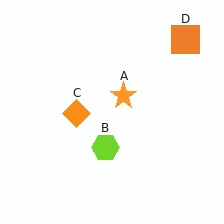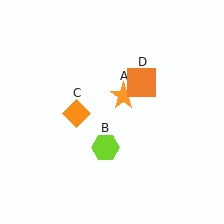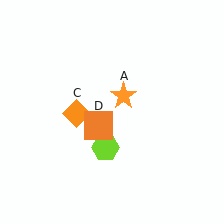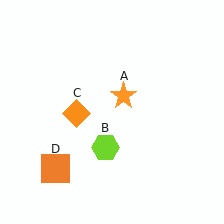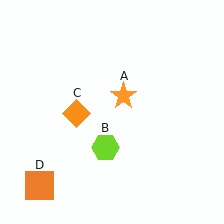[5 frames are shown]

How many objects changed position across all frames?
1 object changed position: orange square (object D).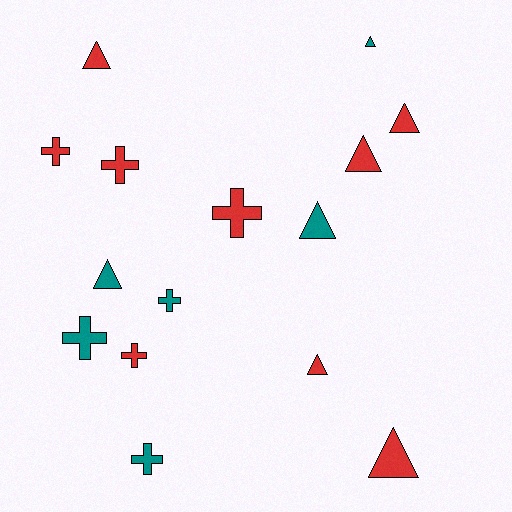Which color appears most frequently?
Red, with 9 objects.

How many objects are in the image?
There are 15 objects.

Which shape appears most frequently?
Triangle, with 8 objects.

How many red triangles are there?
There are 5 red triangles.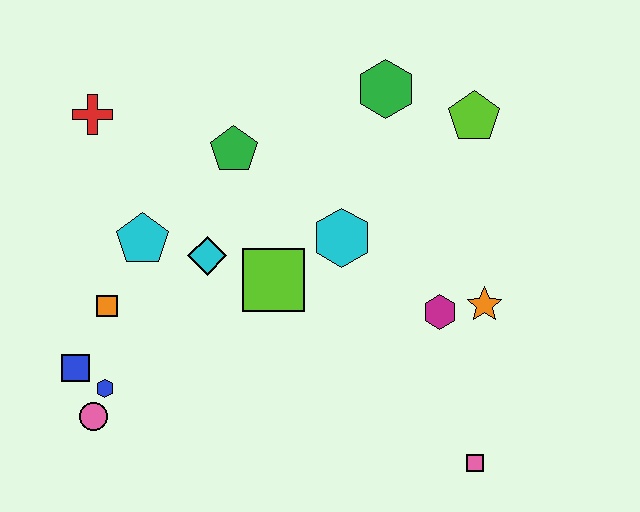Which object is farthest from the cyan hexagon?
The pink circle is farthest from the cyan hexagon.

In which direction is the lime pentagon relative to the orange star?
The lime pentagon is above the orange star.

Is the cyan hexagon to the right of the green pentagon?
Yes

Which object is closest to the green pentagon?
The cyan diamond is closest to the green pentagon.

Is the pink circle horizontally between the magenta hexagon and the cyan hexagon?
No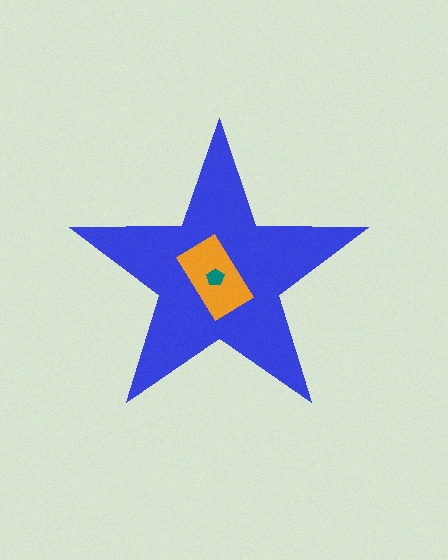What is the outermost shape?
The blue star.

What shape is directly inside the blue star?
The orange rectangle.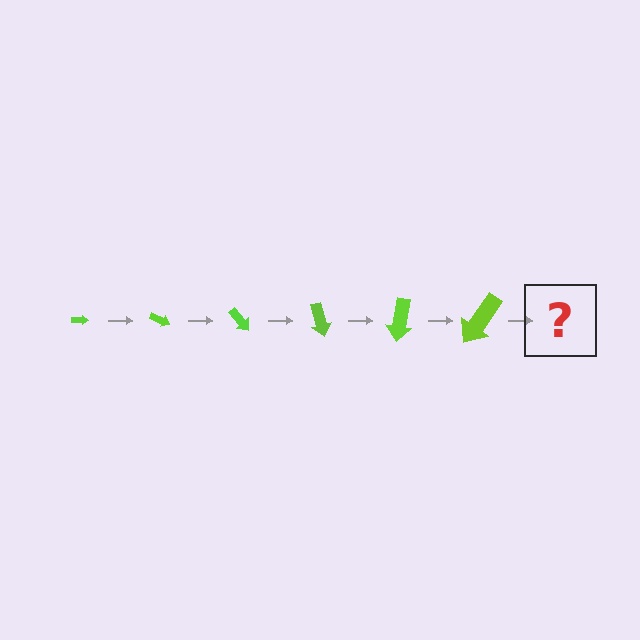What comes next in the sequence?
The next element should be an arrow, larger than the previous one and rotated 150 degrees from the start.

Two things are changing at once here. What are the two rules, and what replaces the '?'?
The two rules are that the arrow grows larger each step and it rotates 25 degrees each step. The '?' should be an arrow, larger than the previous one and rotated 150 degrees from the start.